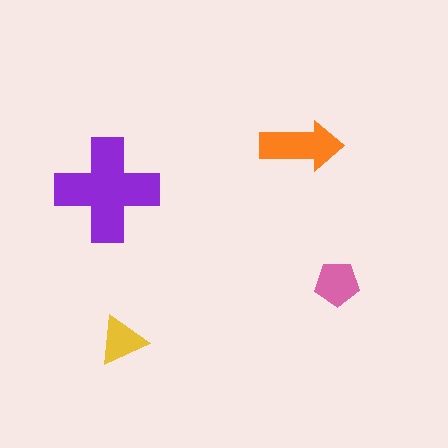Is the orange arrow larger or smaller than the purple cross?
Smaller.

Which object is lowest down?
The yellow triangle is bottommost.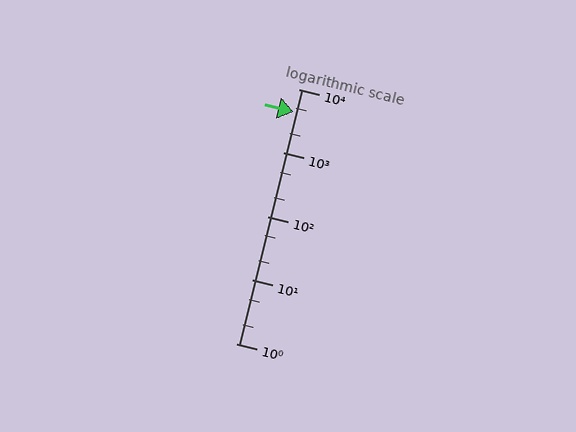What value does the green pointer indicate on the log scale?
The pointer indicates approximately 4400.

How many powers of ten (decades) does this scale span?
The scale spans 4 decades, from 1 to 10000.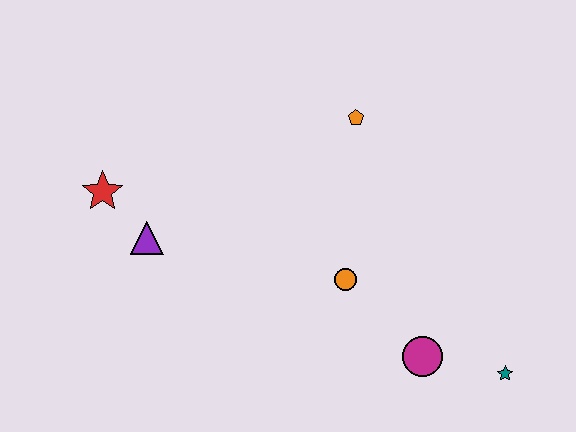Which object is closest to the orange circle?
The magenta circle is closest to the orange circle.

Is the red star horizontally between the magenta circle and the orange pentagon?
No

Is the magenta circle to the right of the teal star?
No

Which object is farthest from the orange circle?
The red star is farthest from the orange circle.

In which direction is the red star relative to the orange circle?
The red star is to the left of the orange circle.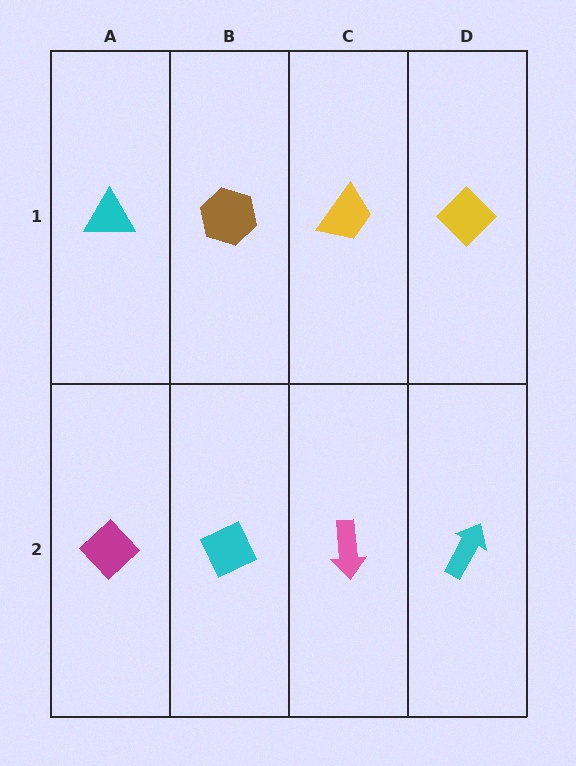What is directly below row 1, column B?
A cyan diamond.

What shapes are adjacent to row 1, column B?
A cyan diamond (row 2, column B), a cyan triangle (row 1, column A), a yellow trapezoid (row 1, column C).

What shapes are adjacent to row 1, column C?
A pink arrow (row 2, column C), a brown hexagon (row 1, column B), a yellow diamond (row 1, column D).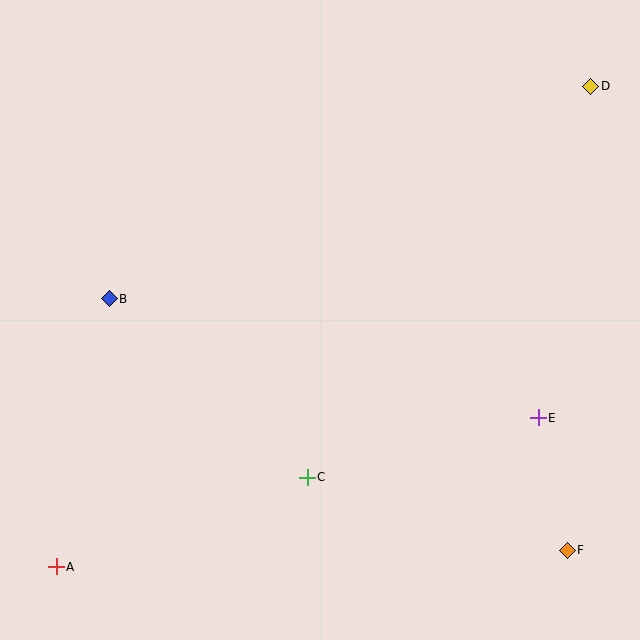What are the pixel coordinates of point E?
Point E is at (538, 418).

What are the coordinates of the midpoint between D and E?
The midpoint between D and E is at (564, 252).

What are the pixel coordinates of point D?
Point D is at (591, 86).